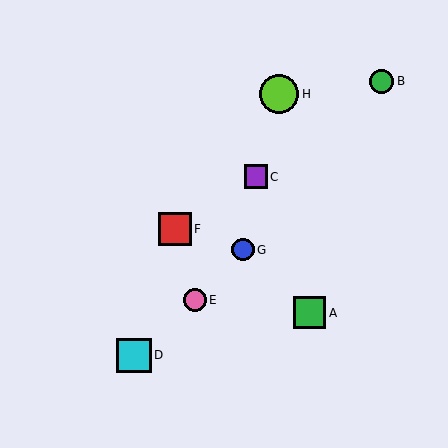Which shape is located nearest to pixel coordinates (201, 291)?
The pink circle (labeled E) at (195, 300) is nearest to that location.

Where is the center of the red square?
The center of the red square is at (175, 229).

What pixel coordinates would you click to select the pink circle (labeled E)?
Click at (195, 300) to select the pink circle E.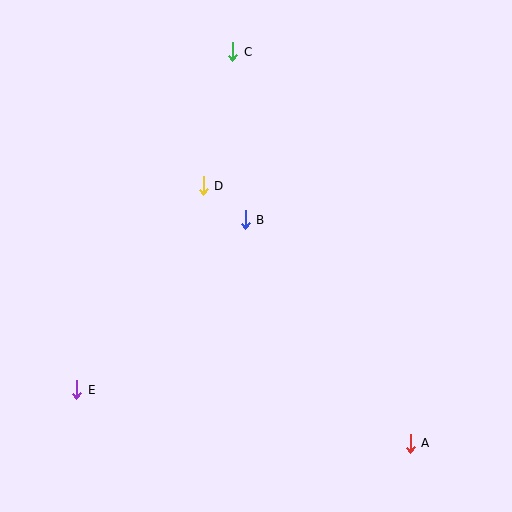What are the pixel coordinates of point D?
Point D is at (203, 186).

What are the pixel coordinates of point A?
Point A is at (410, 443).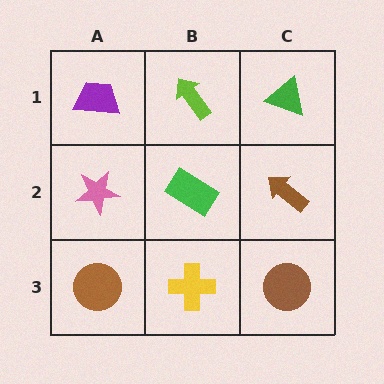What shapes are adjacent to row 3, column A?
A pink star (row 2, column A), a yellow cross (row 3, column B).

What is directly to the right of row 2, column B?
A brown arrow.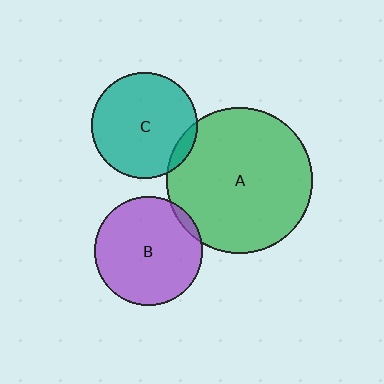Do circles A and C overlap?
Yes.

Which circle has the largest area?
Circle A (green).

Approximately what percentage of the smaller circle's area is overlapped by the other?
Approximately 10%.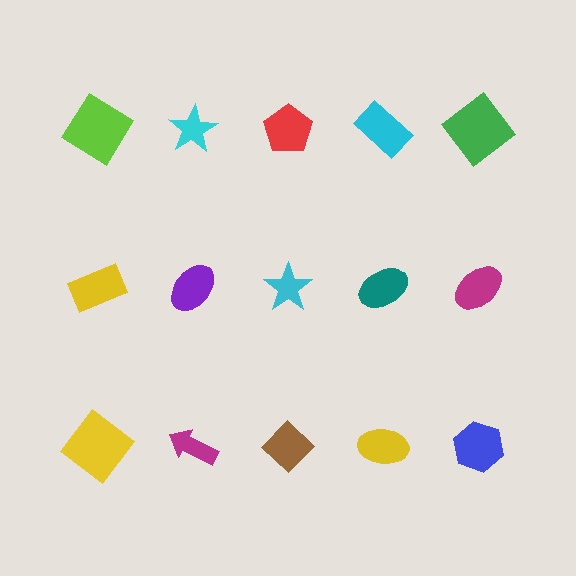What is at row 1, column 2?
A cyan star.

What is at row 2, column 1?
A yellow rectangle.